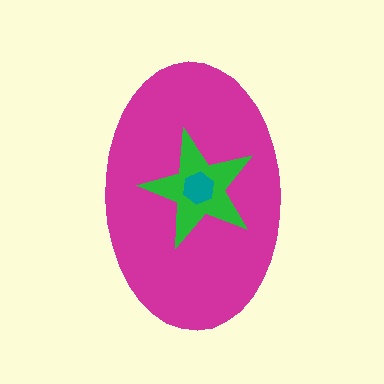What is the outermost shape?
The magenta ellipse.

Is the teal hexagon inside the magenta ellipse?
Yes.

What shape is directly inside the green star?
The teal hexagon.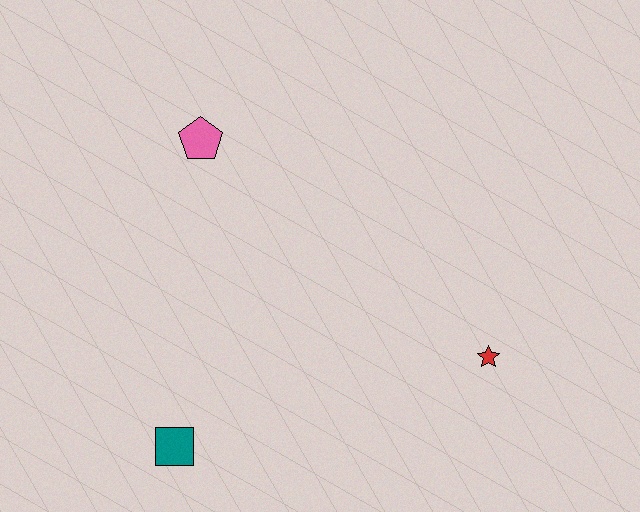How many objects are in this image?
There are 3 objects.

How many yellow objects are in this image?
There are no yellow objects.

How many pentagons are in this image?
There is 1 pentagon.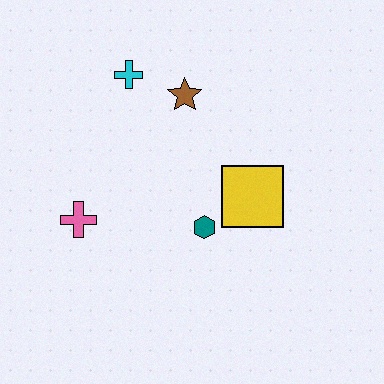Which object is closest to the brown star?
The cyan cross is closest to the brown star.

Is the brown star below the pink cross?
No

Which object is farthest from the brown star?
The pink cross is farthest from the brown star.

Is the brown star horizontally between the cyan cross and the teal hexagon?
Yes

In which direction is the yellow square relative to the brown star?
The yellow square is below the brown star.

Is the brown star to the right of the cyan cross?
Yes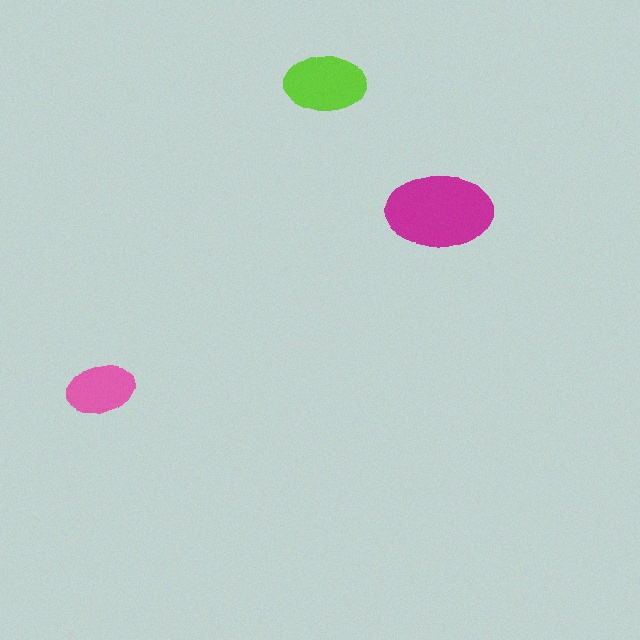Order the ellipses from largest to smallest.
the magenta one, the lime one, the pink one.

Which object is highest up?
The lime ellipse is topmost.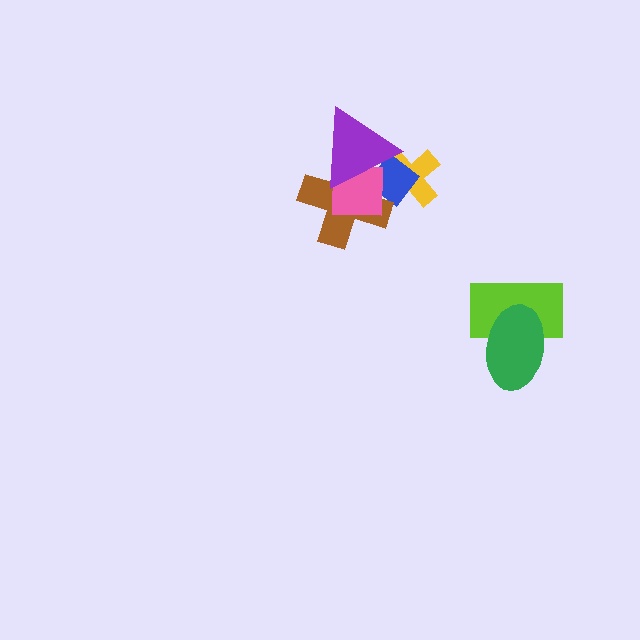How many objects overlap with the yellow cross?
4 objects overlap with the yellow cross.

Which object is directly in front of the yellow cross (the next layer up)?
The blue diamond is directly in front of the yellow cross.